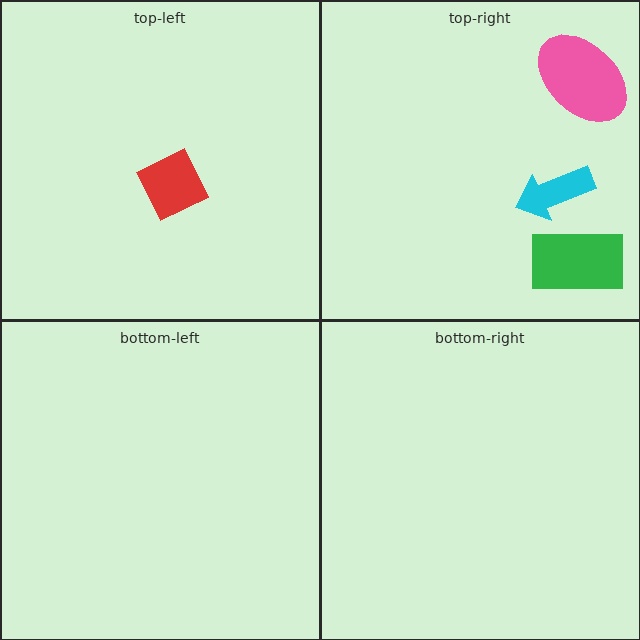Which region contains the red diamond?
The top-left region.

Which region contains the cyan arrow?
The top-right region.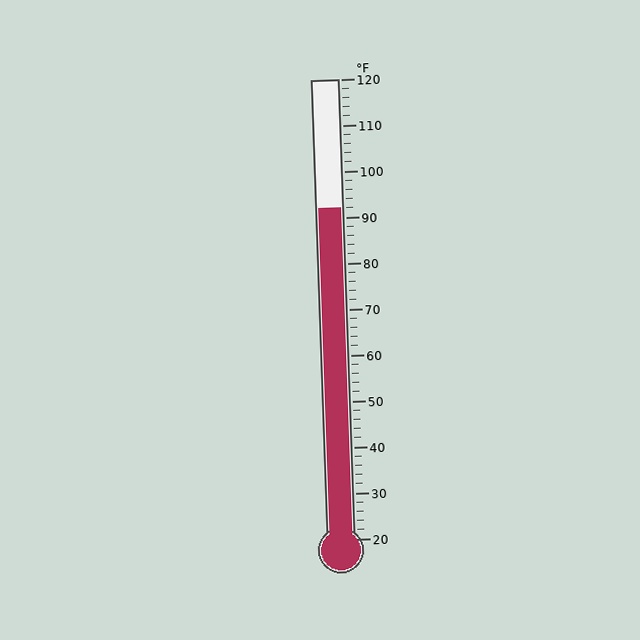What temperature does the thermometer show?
The thermometer shows approximately 92°F.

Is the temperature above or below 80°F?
The temperature is above 80°F.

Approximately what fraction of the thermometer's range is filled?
The thermometer is filled to approximately 70% of its range.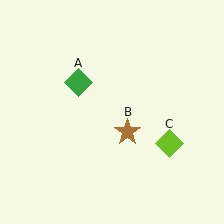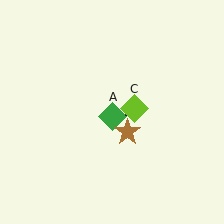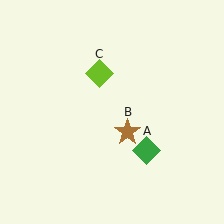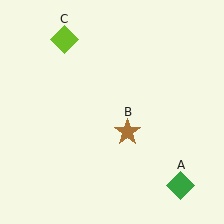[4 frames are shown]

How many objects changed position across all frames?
2 objects changed position: green diamond (object A), lime diamond (object C).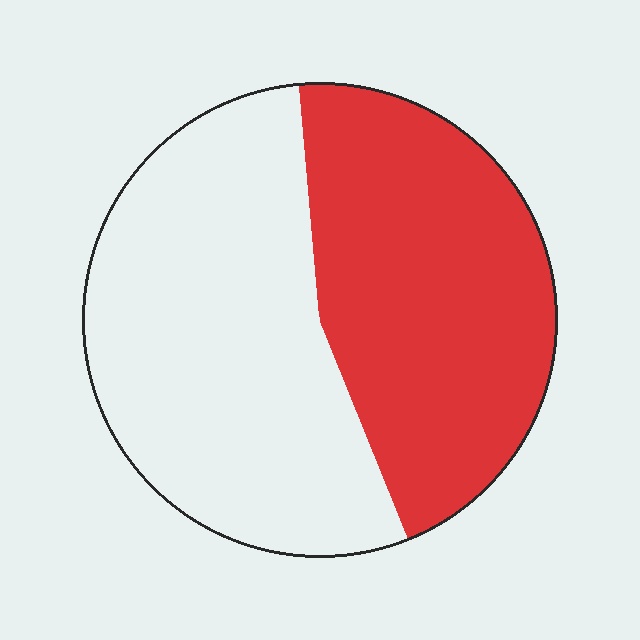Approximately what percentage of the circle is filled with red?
Approximately 45%.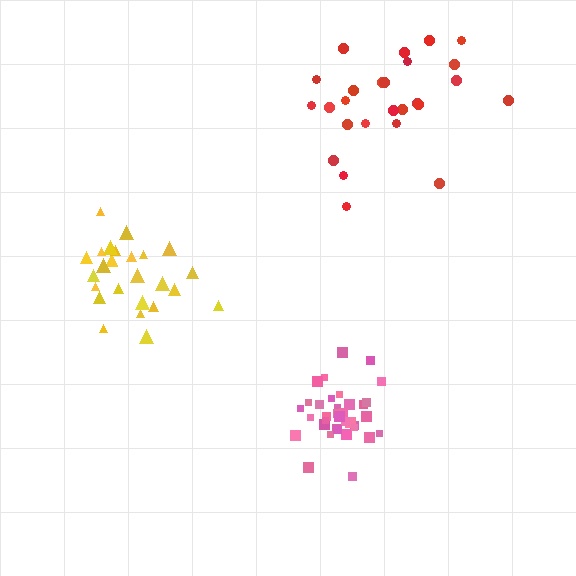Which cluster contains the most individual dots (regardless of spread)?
Pink (35).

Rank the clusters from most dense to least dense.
pink, yellow, red.